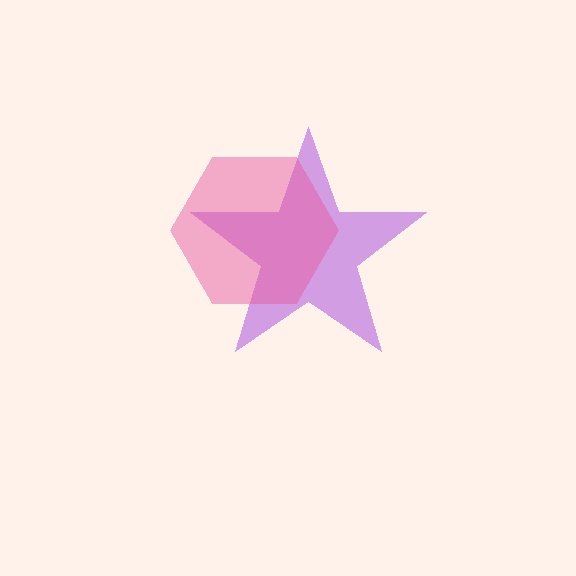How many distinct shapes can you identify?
There are 2 distinct shapes: a purple star, a pink hexagon.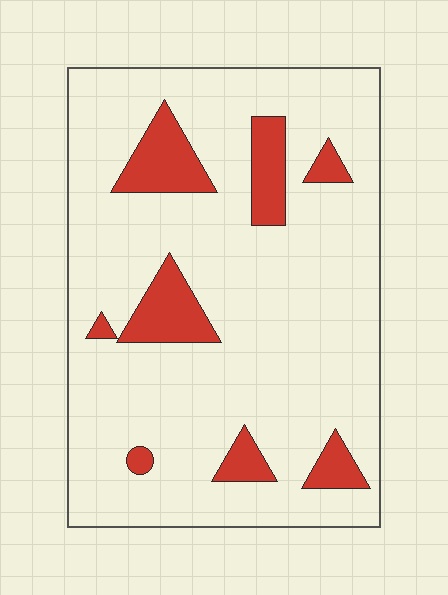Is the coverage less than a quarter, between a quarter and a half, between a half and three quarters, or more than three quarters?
Less than a quarter.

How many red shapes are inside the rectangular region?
8.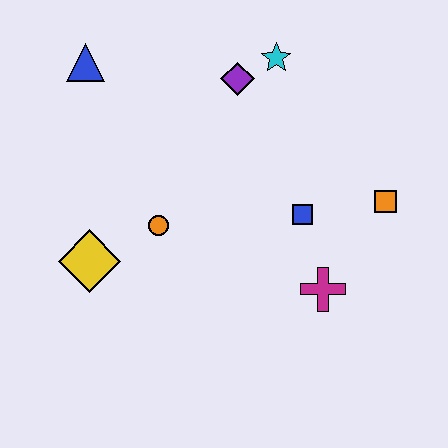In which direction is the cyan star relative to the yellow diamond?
The cyan star is above the yellow diamond.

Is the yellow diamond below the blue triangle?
Yes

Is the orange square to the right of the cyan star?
Yes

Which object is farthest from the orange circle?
The orange square is farthest from the orange circle.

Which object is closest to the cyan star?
The purple diamond is closest to the cyan star.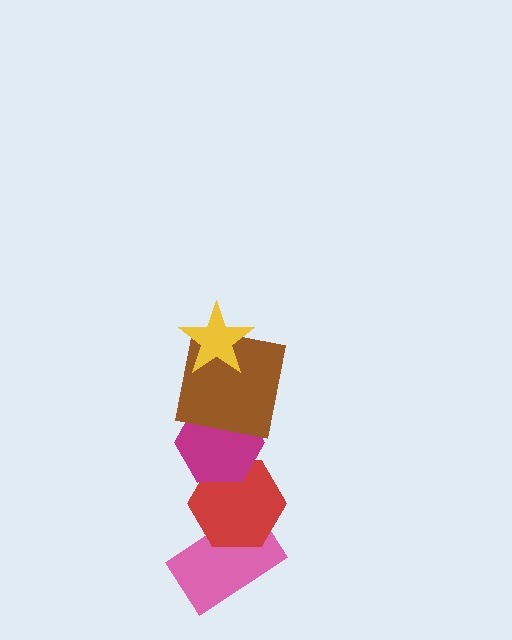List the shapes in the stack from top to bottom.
From top to bottom: the yellow star, the brown square, the magenta hexagon, the red hexagon, the pink rectangle.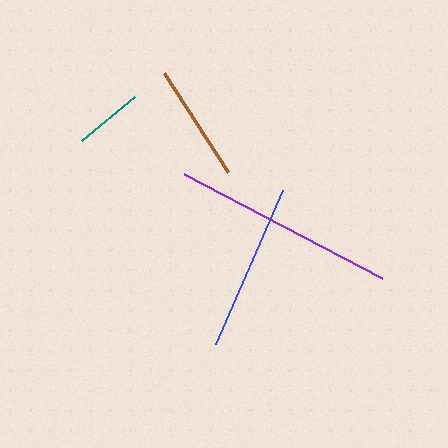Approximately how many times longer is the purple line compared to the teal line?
The purple line is approximately 3.2 times the length of the teal line.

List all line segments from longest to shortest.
From longest to shortest: purple, blue, brown, teal.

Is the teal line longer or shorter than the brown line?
The brown line is longer than the teal line.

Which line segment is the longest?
The purple line is the longest at approximately 223 pixels.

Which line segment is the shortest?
The teal line is the shortest at approximately 69 pixels.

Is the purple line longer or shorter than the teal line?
The purple line is longer than the teal line.